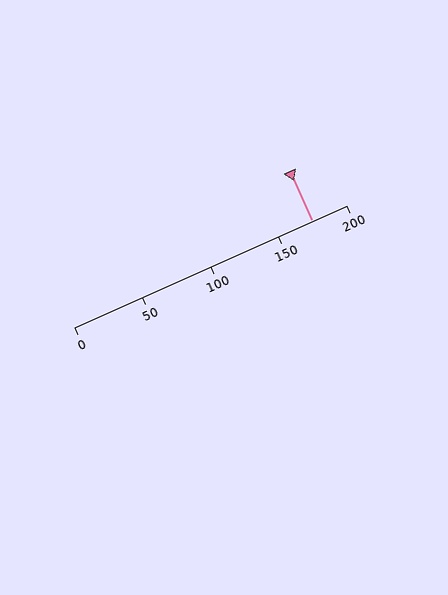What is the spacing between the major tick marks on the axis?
The major ticks are spaced 50 apart.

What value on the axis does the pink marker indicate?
The marker indicates approximately 175.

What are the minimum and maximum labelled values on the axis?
The axis runs from 0 to 200.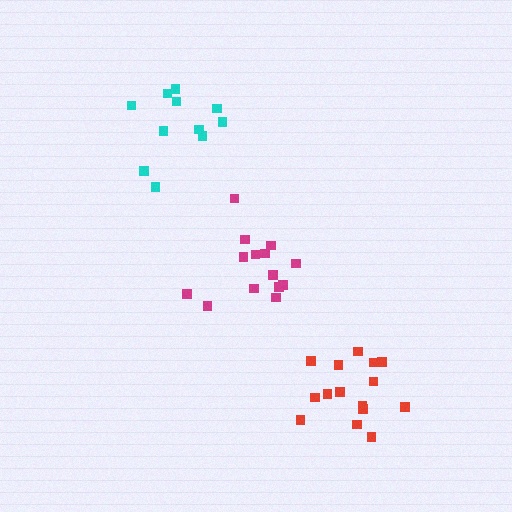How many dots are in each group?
Group 1: 14 dots, Group 2: 15 dots, Group 3: 11 dots (40 total).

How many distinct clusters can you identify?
There are 3 distinct clusters.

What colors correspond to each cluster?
The clusters are colored: magenta, red, cyan.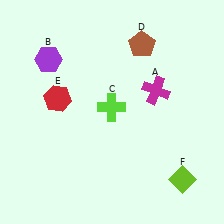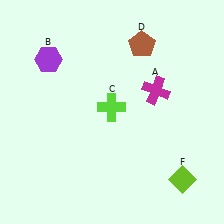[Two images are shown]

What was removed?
The red hexagon (E) was removed in Image 2.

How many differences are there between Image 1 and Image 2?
There is 1 difference between the two images.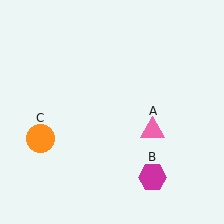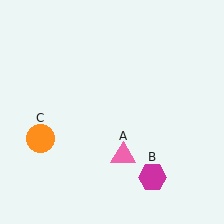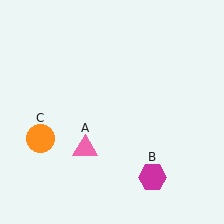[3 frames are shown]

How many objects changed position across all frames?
1 object changed position: pink triangle (object A).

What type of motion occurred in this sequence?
The pink triangle (object A) rotated clockwise around the center of the scene.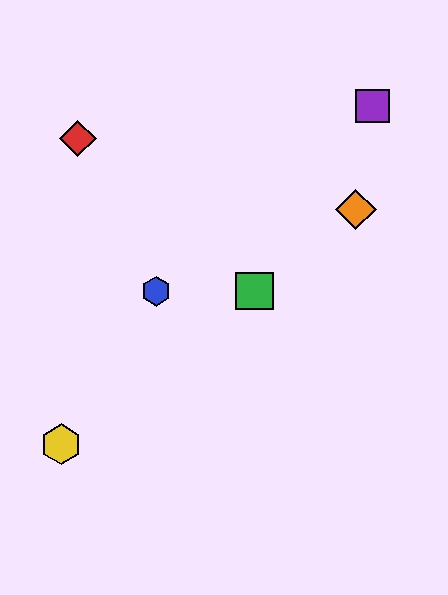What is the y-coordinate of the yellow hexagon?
The yellow hexagon is at y≈444.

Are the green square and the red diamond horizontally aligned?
No, the green square is at y≈291 and the red diamond is at y≈139.